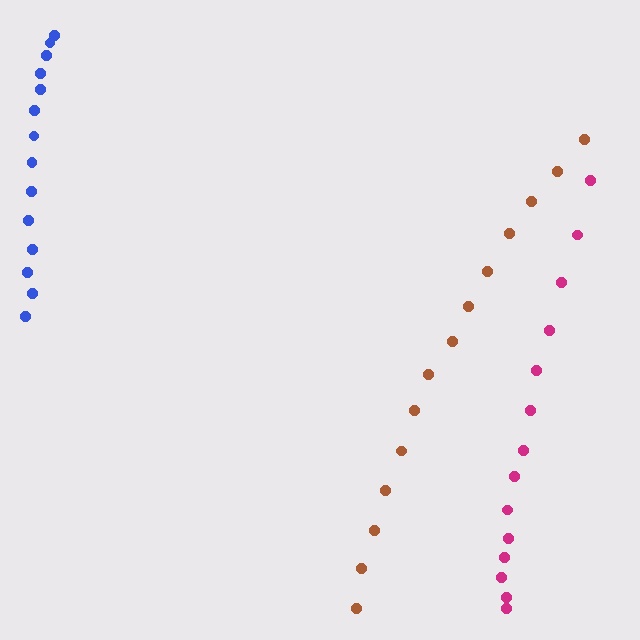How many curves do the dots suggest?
There are 3 distinct paths.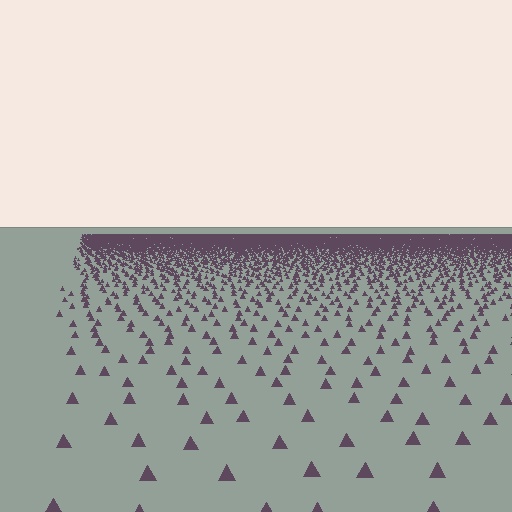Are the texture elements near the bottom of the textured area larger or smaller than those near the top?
Larger. Near the bottom, elements are closer to the viewer and appear at a bigger on-screen size.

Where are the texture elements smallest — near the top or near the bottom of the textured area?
Near the top.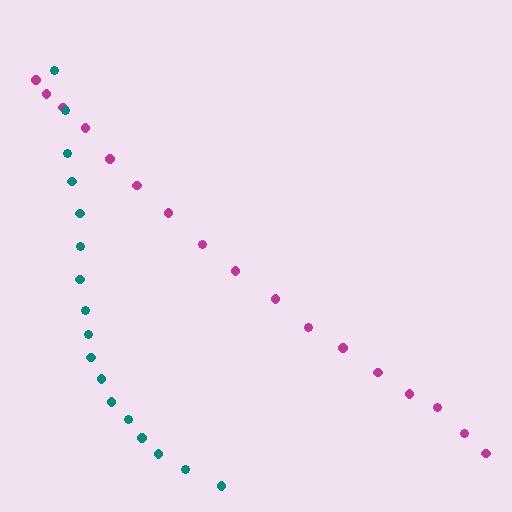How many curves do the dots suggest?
There are 2 distinct paths.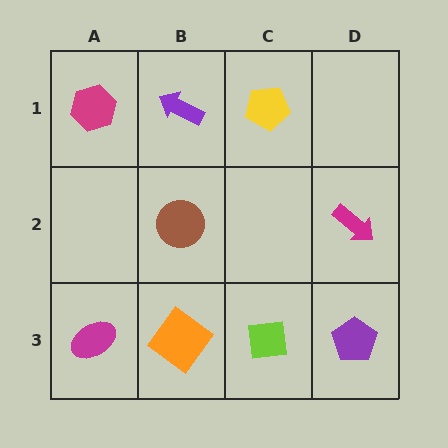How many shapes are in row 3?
4 shapes.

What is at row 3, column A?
A magenta ellipse.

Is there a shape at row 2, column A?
No, that cell is empty.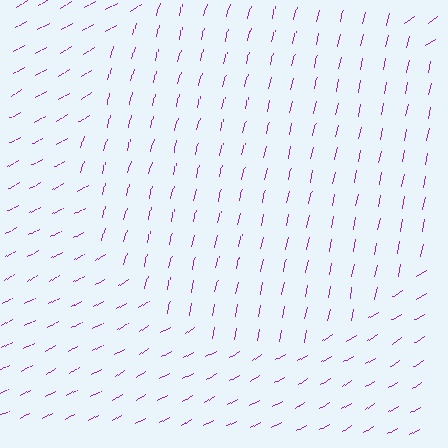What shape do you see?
I see a circle.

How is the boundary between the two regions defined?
The boundary is defined purely by a change in line orientation (approximately 45 degrees difference). All lines are the same color and thickness.